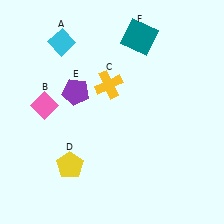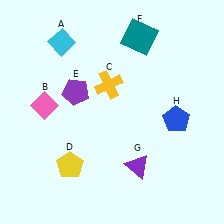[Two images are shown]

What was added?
A purple triangle (G), a blue pentagon (H) were added in Image 2.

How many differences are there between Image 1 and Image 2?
There are 2 differences between the two images.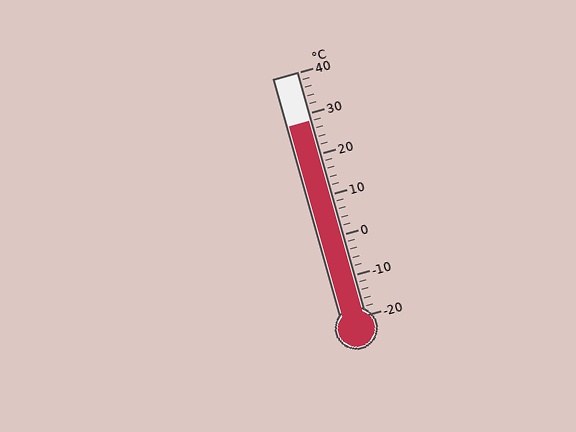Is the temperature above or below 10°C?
The temperature is above 10°C.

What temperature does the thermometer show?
The thermometer shows approximately 28°C.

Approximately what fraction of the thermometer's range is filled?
The thermometer is filled to approximately 80% of its range.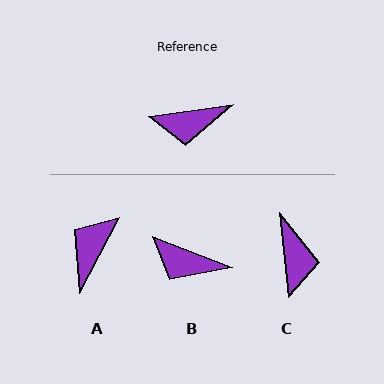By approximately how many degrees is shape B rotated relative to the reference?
Approximately 29 degrees clockwise.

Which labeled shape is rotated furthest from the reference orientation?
A, about 126 degrees away.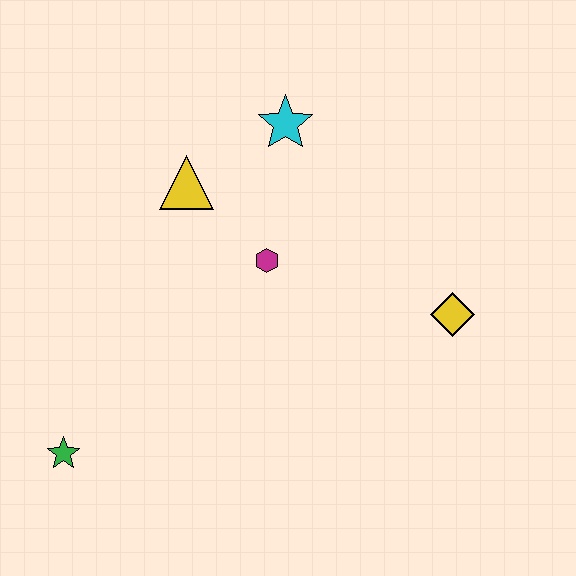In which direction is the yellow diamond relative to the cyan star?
The yellow diamond is below the cyan star.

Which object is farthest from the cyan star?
The green star is farthest from the cyan star.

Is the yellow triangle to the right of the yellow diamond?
No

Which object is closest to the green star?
The magenta hexagon is closest to the green star.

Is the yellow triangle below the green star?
No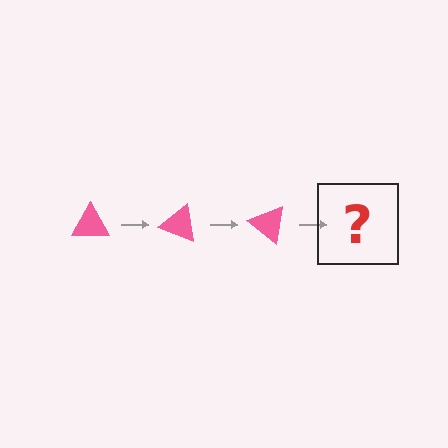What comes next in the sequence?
The next element should be a pink triangle rotated 60 degrees.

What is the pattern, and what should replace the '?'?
The pattern is that the triangle rotates 20 degrees each step. The '?' should be a pink triangle rotated 60 degrees.